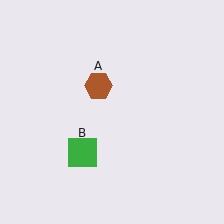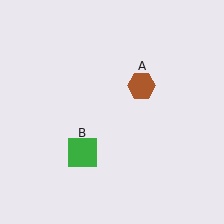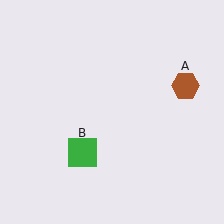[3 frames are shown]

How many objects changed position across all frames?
1 object changed position: brown hexagon (object A).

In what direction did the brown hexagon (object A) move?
The brown hexagon (object A) moved right.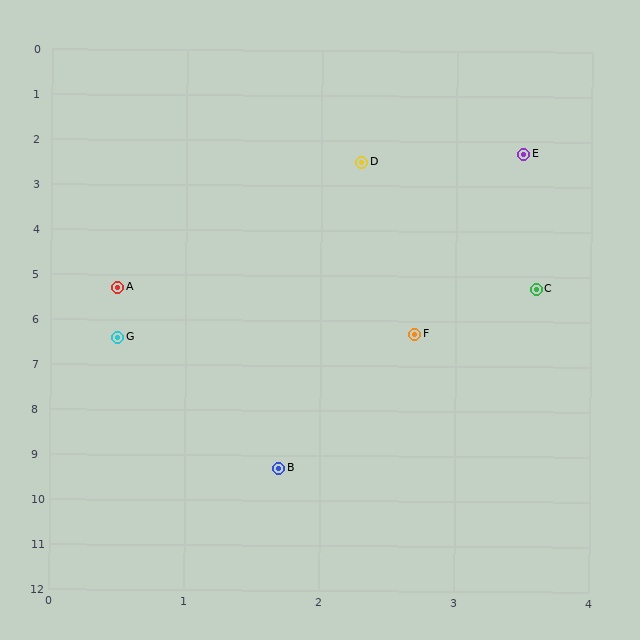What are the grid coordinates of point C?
Point C is at approximately (3.6, 5.3).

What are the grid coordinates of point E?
Point E is at approximately (3.5, 2.3).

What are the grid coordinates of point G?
Point G is at approximately (0.5, 6.4).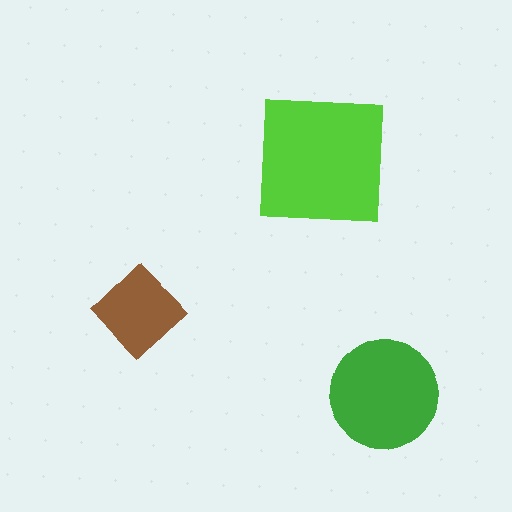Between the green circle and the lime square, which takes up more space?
The lime square.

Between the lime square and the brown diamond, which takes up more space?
The lime square.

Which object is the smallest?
The brown diamond.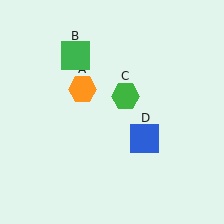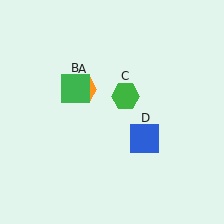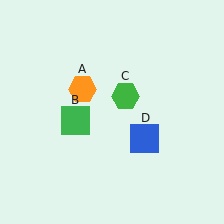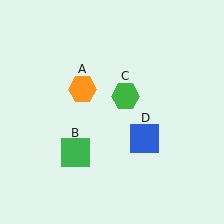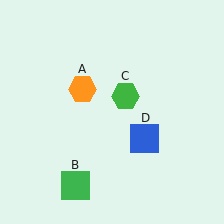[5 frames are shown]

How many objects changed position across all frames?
1 object changed position: green square (object B).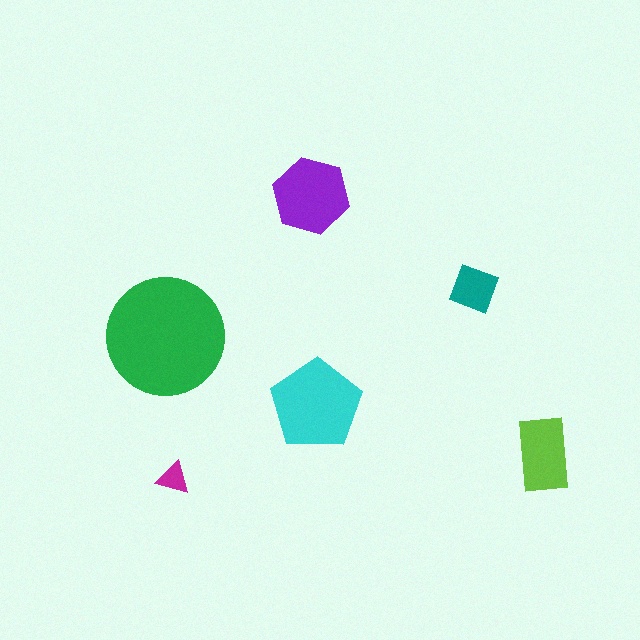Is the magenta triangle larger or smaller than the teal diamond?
Smaller.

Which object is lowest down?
The magenta triangle is bottommost.